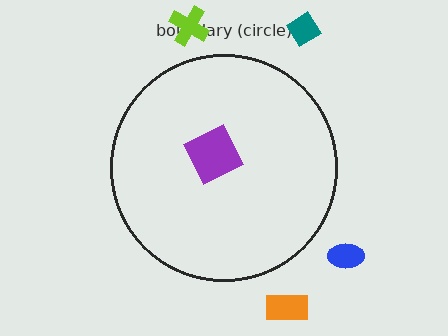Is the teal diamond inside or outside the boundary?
Outside.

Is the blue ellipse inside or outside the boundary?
Outside.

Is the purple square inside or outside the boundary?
Inside.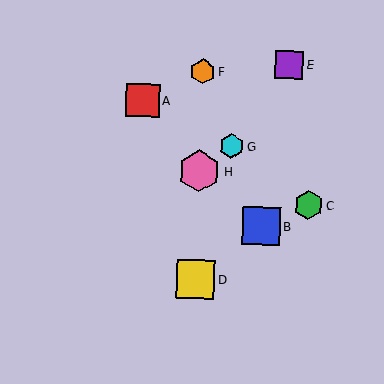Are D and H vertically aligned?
Yes, both are at x≈196.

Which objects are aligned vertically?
Objects D, F, H are aligned vertically.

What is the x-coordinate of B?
Object B is at x≈261.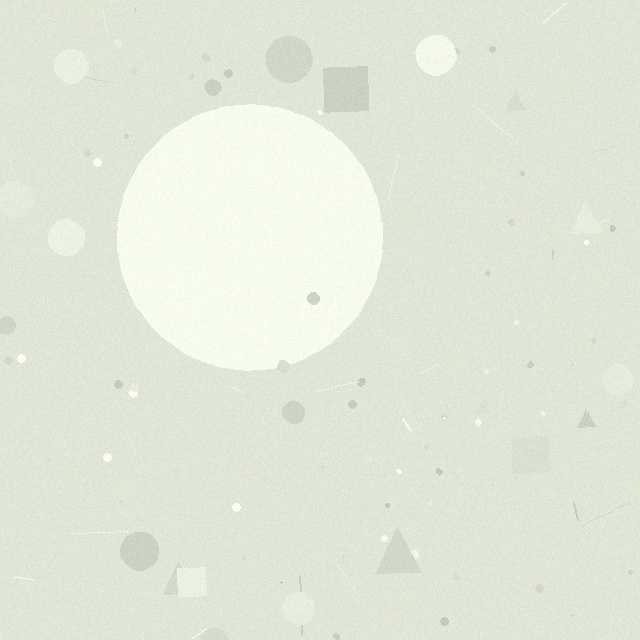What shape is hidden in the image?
A circle is hidden in the image.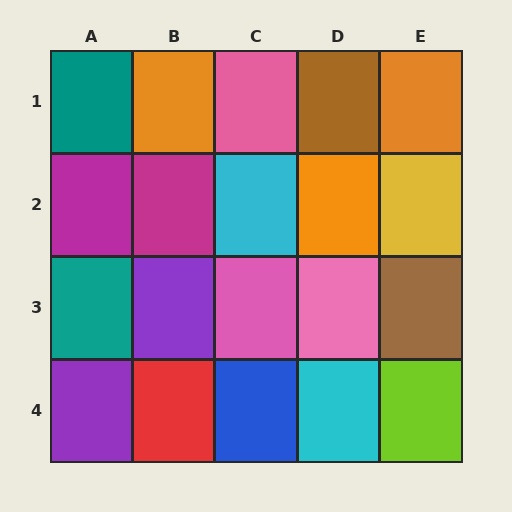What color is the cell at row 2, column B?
Magenta.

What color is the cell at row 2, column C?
Cyan.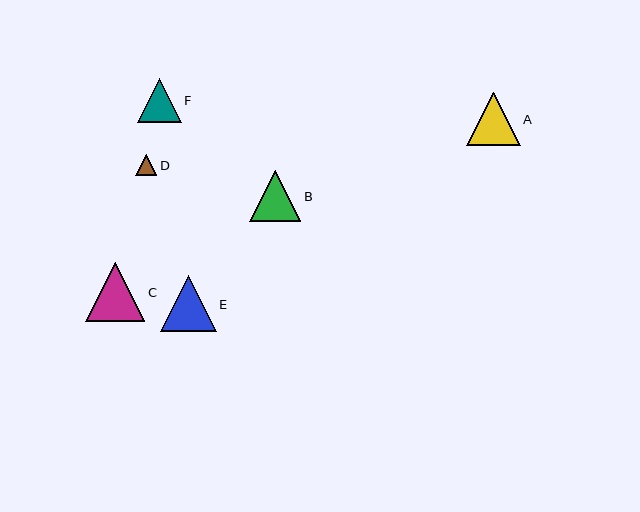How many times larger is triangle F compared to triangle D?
Triangle F is approximately 2.1 times the size of triangle D.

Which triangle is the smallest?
Triangle D is the smallest with a size of approximately 21 pixels.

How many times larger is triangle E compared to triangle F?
Triangle E is approximately 1.3 times the size of triangle F.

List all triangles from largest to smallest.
From largest to smallest: C, E, A, B, F, D.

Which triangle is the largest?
Triangle C is the largest with a size of approximately 59 pixels.